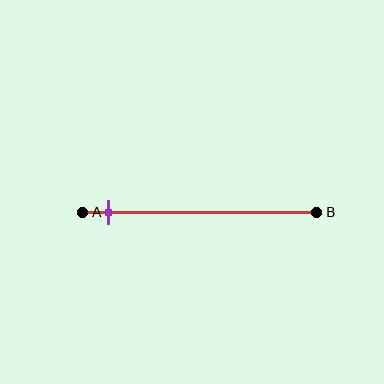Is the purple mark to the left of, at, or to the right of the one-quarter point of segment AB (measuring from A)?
The purple mark is to the left of the one-quarter point of segment AB.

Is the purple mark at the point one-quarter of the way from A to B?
No, the mark is at about 10% from A, not at the 25% one-quarter point.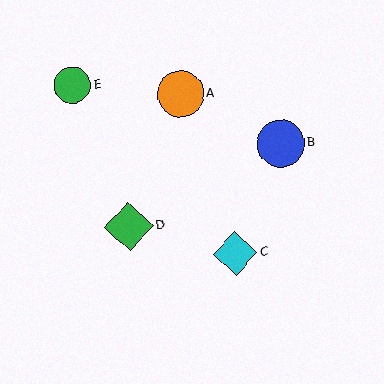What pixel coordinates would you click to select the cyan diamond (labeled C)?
Click at (235, 253) to select the cyan diamond C.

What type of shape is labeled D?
Shape D is a green diamond.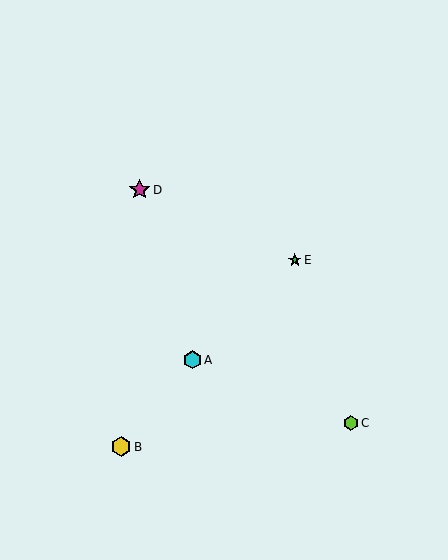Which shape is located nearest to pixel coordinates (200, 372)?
The cyan hexagon (labeled A) at (192, 360) is nearest to that location.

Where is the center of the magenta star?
The center of the magenta star is at (140, 190).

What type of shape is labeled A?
Shape A is a cyan hexagon.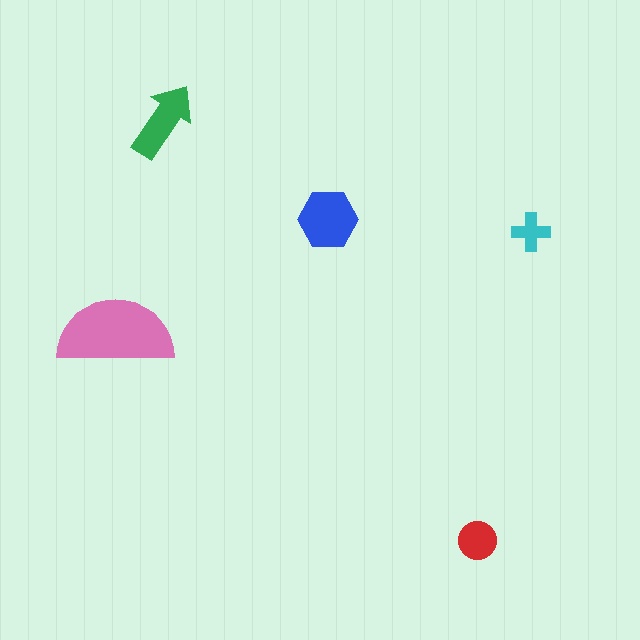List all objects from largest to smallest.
The pink semicircle, the blue hexagon, the green arrow, the red circle, the cyan cross.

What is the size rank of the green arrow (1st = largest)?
3rd.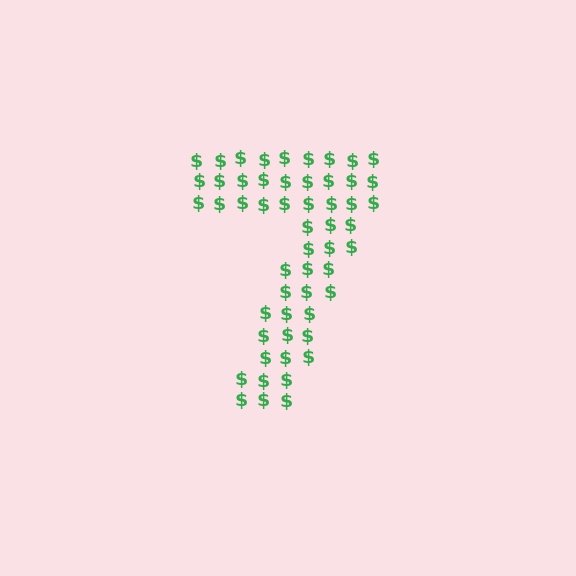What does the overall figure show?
The overall figure shows the digit 7.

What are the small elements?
The small elements are dollar signs.